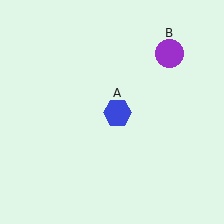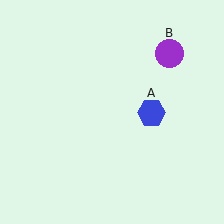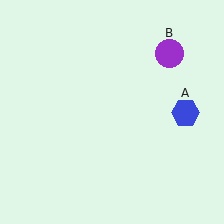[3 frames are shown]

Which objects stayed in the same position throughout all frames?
Purple circle (object B) remained stationary.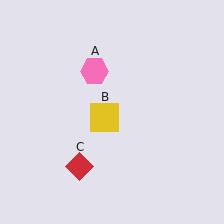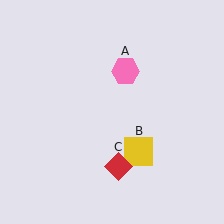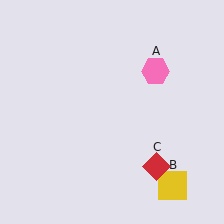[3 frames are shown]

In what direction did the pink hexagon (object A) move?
The pink hexagon (object A) moved right.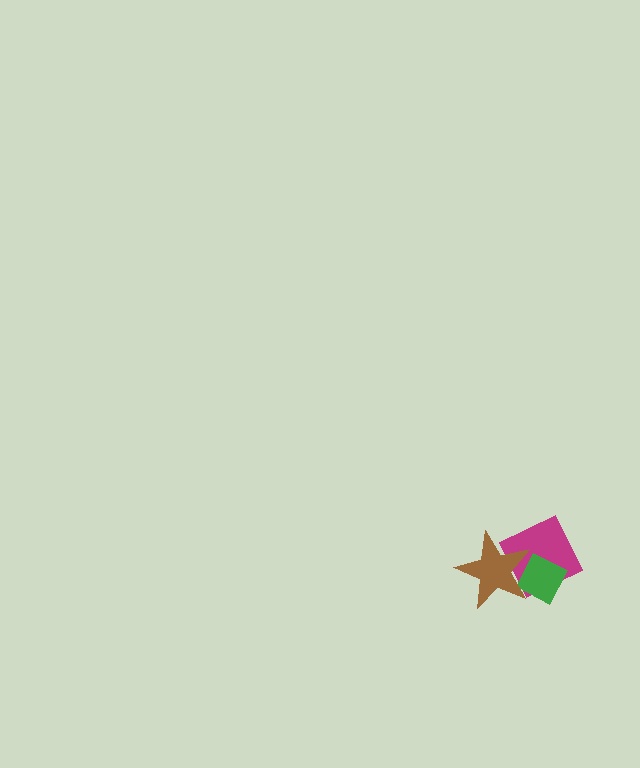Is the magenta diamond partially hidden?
Yes, it is partially covered by another shape.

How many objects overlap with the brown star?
2 objects overlap with the brown star.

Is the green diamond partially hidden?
Yes, it is partially covered by another shape.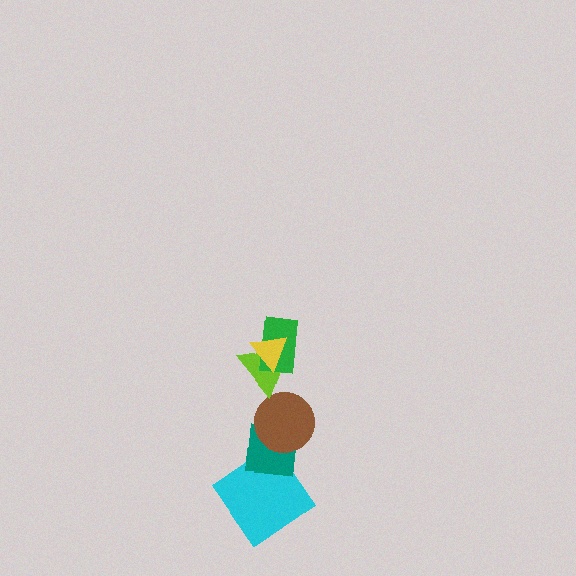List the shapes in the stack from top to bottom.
From top to bottom: the yellow triangle, the green rectangle, the lime triangle, the brown circle, the teal square, the cyan diamond.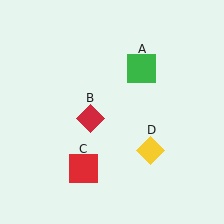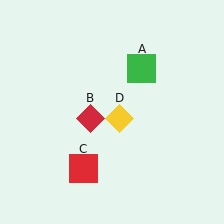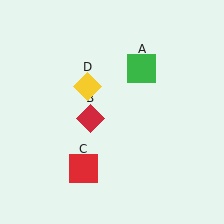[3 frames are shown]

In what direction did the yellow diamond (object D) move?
The yellow diamond (object D) moved up and to the left.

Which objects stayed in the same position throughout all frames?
Green square (object A) and red diamond (object B) and red square (object C) remained stationary.